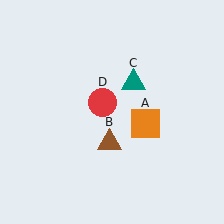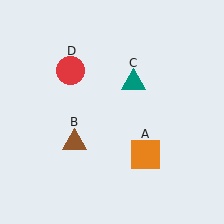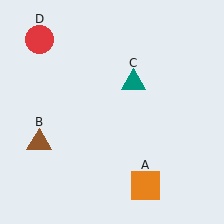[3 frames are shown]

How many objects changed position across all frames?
3 objects changed position: orange square (object A), brown triangle (object B), red circle (object D).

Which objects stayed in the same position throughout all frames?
Teal triangle (object C) remained stationary.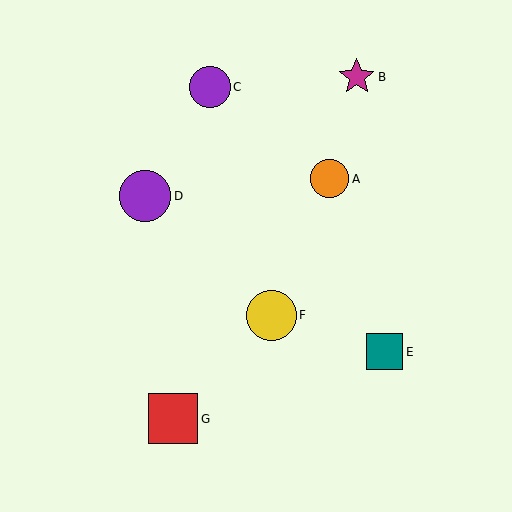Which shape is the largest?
The purple circle (labeled D) is the largest.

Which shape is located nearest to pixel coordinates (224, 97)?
The purple circle (labeled C) at (210, 87) is nearest to that location.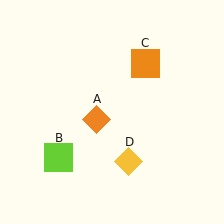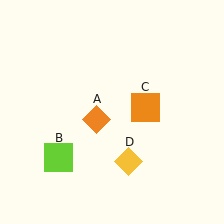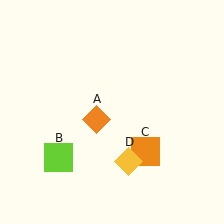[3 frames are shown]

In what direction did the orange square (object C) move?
The orange square (object C) moved down.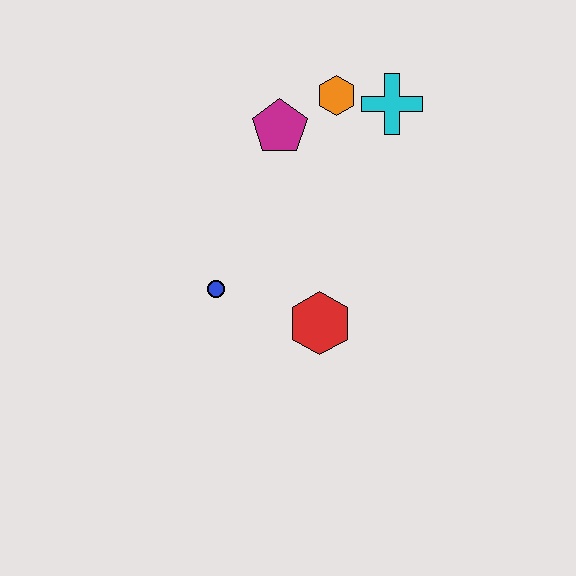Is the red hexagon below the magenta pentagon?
Yes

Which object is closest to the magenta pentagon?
The orange hexagon is closest to the magenta pentagon.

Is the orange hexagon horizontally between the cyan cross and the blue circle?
Yes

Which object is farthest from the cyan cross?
The blue circle is farthest from the cyan cross.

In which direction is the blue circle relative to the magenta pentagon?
The blue circle is below the magenta pentagon.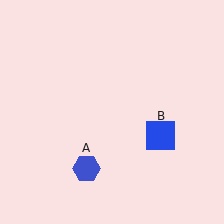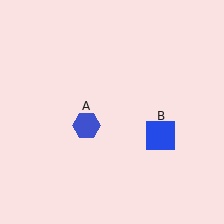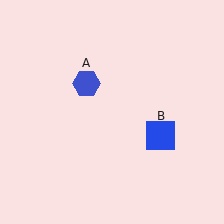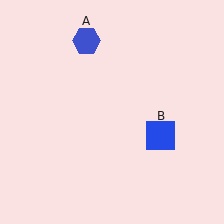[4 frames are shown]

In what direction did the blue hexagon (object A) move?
The blue hexagon (object A) moved up.